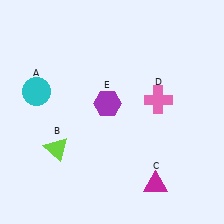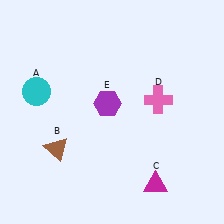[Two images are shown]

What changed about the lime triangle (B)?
In Image 1, B is lime. In Image 2, it changed to brown.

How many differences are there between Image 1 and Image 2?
There is 1 difference between the two images.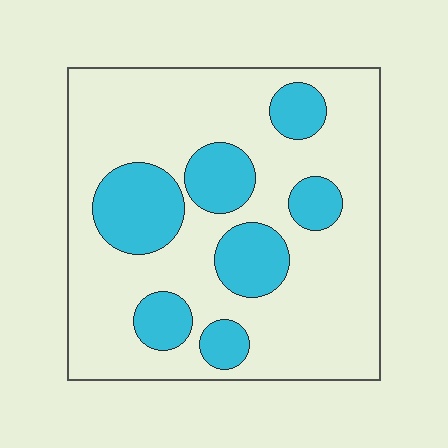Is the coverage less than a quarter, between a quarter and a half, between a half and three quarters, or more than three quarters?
Between a quarter and a half.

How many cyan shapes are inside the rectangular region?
7.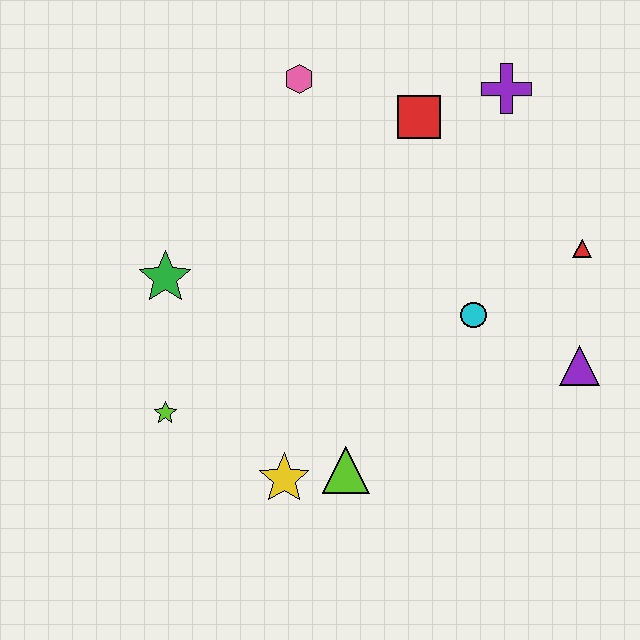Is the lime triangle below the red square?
Yes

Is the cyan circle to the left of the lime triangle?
No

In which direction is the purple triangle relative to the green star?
The purple triangle is to the right of the green star.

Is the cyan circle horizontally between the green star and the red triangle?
Yes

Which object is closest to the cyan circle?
The purple triangle is closest to the cyan circle.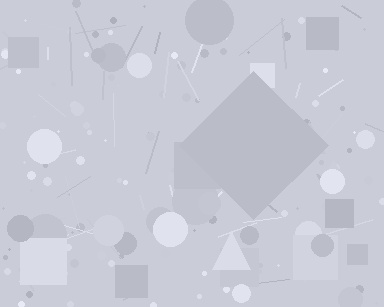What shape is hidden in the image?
A diamond is hidden in the image.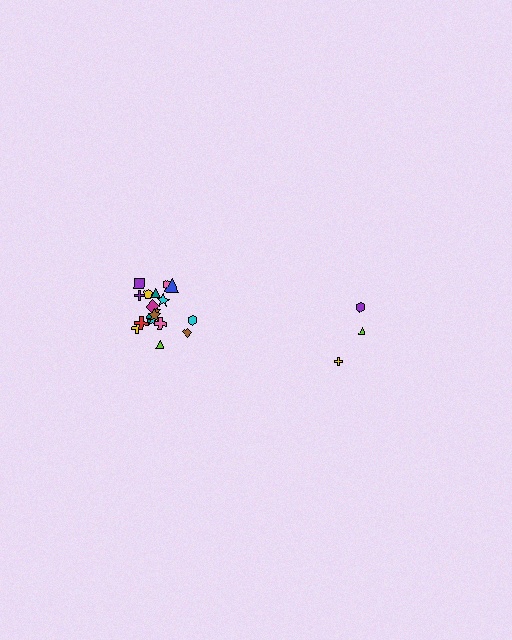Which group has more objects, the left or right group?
The left group.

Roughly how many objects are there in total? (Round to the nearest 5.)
Roughly 20 objects in total.